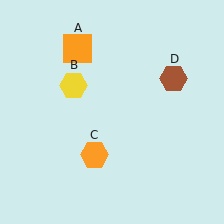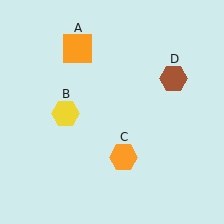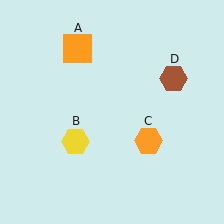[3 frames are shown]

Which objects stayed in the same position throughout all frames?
Orange square (object A) and brown hexagon (object D) remained stationary.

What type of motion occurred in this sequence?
The yellow hexagon (object B), orange hexagon (object C) rotated counterclockwise around the center of the scene.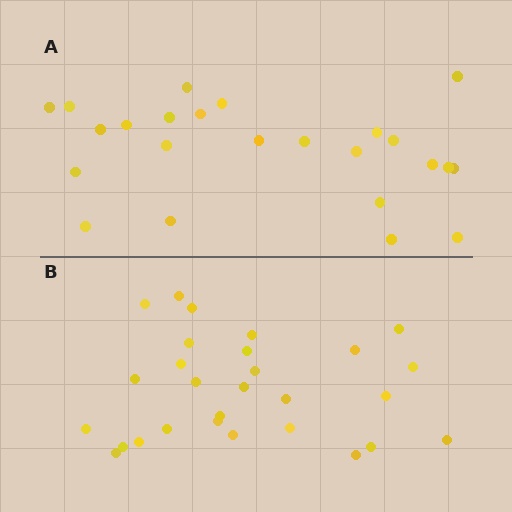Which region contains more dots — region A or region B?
Region B (the bottom region) has more dots.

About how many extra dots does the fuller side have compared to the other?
Region B has about 4 more dots than region A.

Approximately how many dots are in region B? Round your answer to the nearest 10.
About 30 dots. (The exact count is 28, which rounds to 30.)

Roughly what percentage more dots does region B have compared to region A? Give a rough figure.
About 15% more.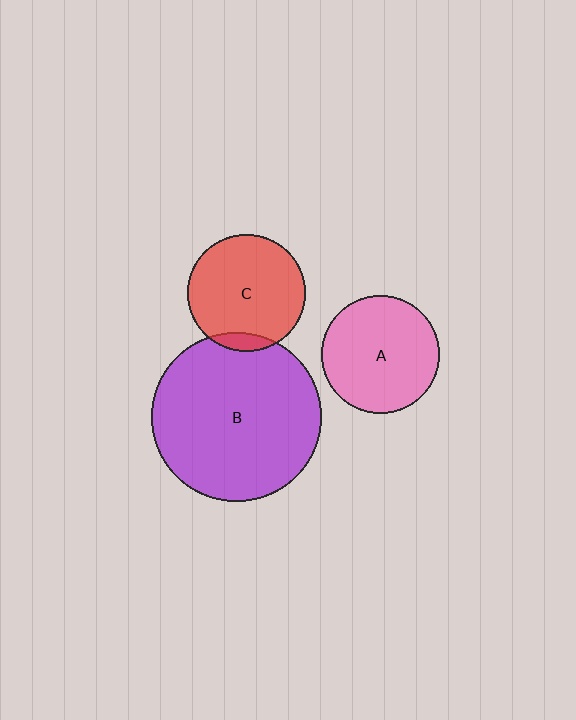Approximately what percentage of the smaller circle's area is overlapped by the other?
Approximately 10%.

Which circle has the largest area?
Circle B (purple).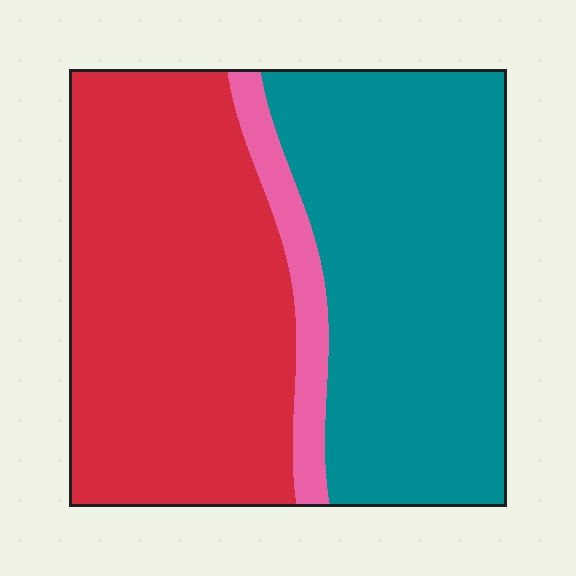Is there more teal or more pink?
Teal.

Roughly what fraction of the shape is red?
Red covers 47% of the shape.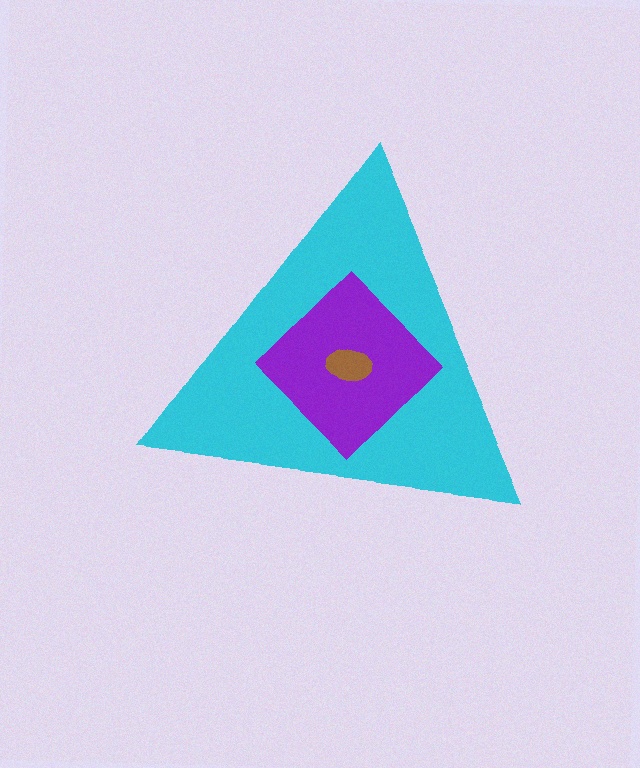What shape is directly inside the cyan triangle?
The purple diamond.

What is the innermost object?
The brown ellipse.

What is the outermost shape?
The cyan triangle.